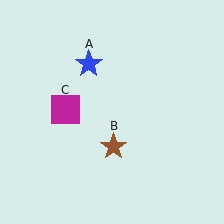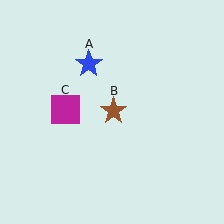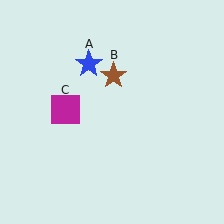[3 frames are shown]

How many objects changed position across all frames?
1 object changed position: brown star (object B).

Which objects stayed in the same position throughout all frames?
Blue star (object A) and magenta square (object C) remained stationary.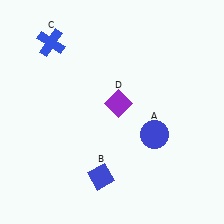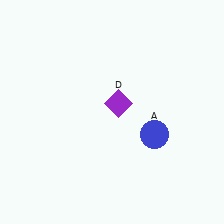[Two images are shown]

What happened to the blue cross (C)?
The blue cross (C) was removed in Image 2. It was in the top-left area of Image 1.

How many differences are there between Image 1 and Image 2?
There are 2 differences between the two images.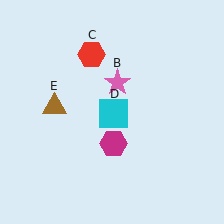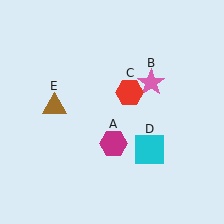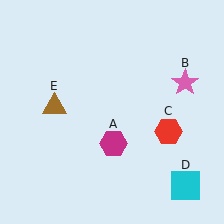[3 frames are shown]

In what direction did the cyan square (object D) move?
The cyan square (object D) moved down and to the right.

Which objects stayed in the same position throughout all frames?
Magenta hexagon (object A) and brown triangle (object E) remained stationary.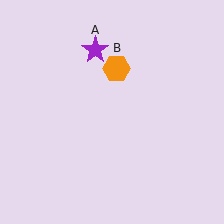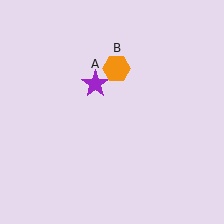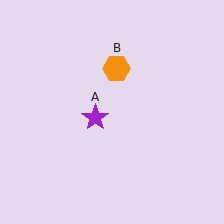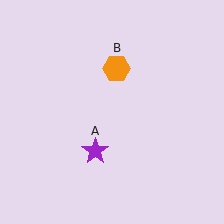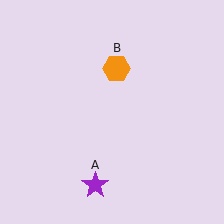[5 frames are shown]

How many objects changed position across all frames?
1 object changed position: purple star (object A).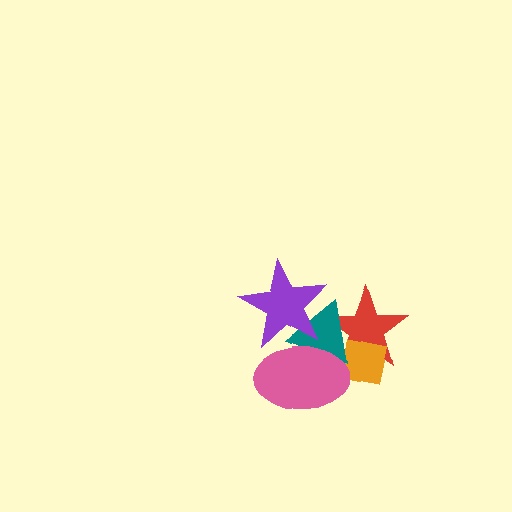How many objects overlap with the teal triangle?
4 objects overlap with the teal triangle.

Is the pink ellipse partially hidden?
No, no other shape covers it.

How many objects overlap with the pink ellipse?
4 objects overlap with the pink ellipse.